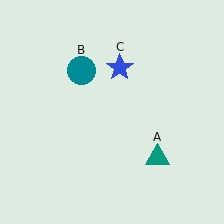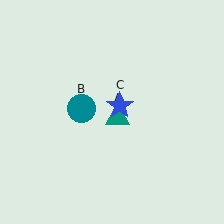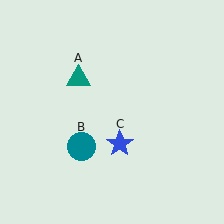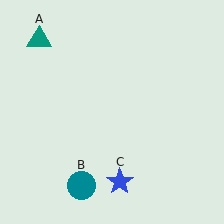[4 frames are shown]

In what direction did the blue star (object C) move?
The blue star (object C) moved down.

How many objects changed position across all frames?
3 objects changed position: teal triangle (object A), teal circle (object B), blue star (object C).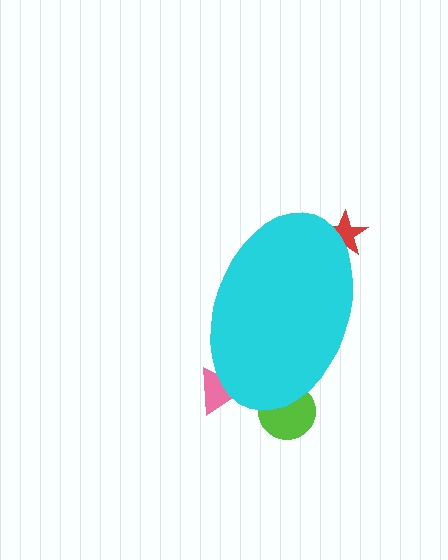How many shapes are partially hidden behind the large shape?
3 shapes are partially hidden.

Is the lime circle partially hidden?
Yes, the lime circle is partially hidden behind the cyan ellipse.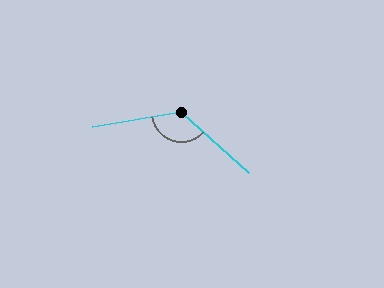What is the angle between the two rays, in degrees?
Approximately 129 degrees.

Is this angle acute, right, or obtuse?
It is obtuse.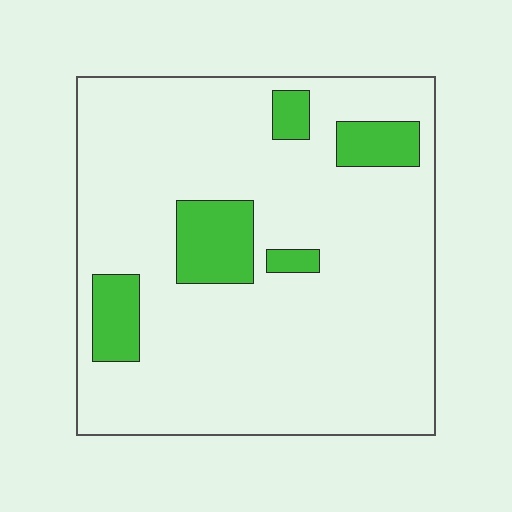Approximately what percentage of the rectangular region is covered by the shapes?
Approximately 15%.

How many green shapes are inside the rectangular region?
5.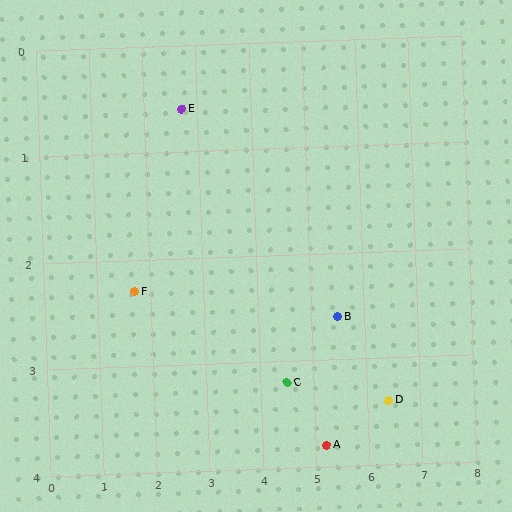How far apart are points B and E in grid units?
Points B and E are about 3.4 grid units apart.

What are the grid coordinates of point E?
Point E is at approximately (2.7, 0.6).